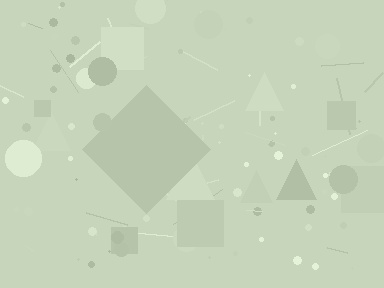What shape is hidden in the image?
A diamond is hidden in the image.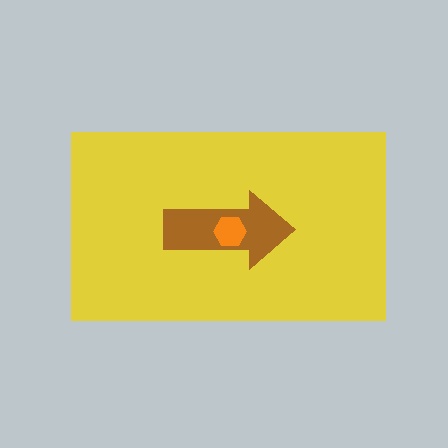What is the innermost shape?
The orange hexagon.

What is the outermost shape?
The yellow rectangle.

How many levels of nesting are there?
3.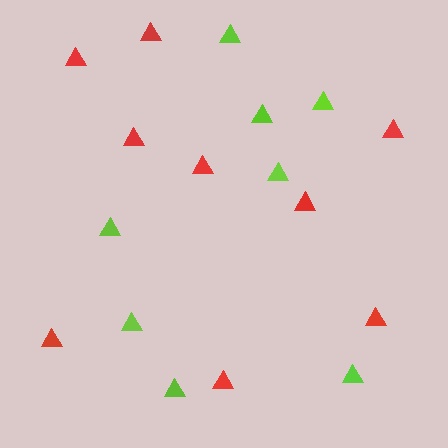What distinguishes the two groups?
There are 2 groups: one group of lime triangles (8) and one group of red triangles (9).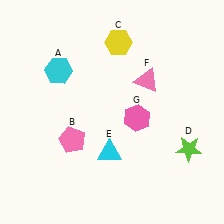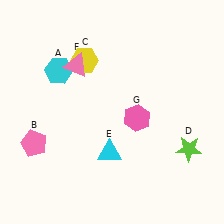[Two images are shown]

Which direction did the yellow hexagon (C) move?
The yellow hexagon (C) moved left.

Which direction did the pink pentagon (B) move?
The pink pentagon (B) moved left.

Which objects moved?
The objects that moved are: the pink pentagon (B), the yellow hexagon (C), the pink triangle (F).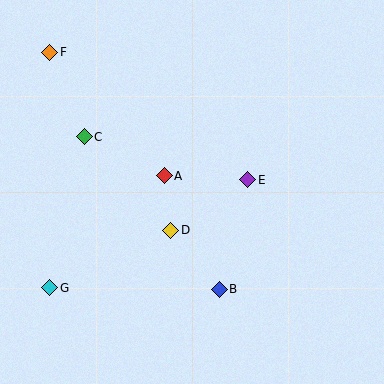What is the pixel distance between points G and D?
The distance between G and D is 134 pixels.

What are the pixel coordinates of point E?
Point E is at (248, 180).